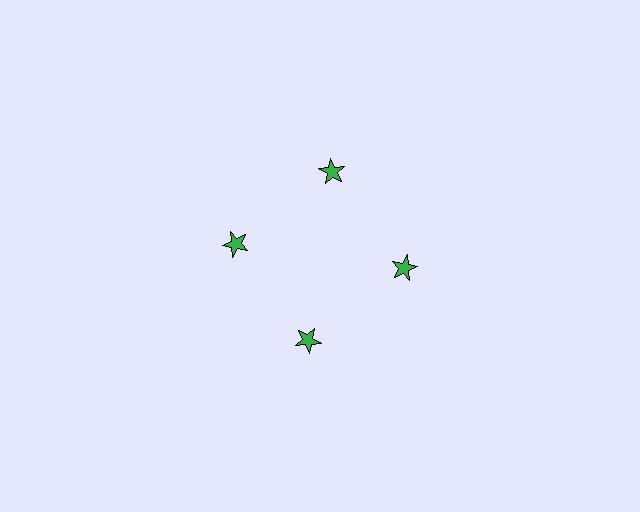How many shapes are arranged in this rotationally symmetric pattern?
There are 4 shapes, arranged in 4 groups of 1.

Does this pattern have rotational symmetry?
Yes, this pattern has 4-fold rotational symmetry. It looks the same after rotating 90 degrees around the center.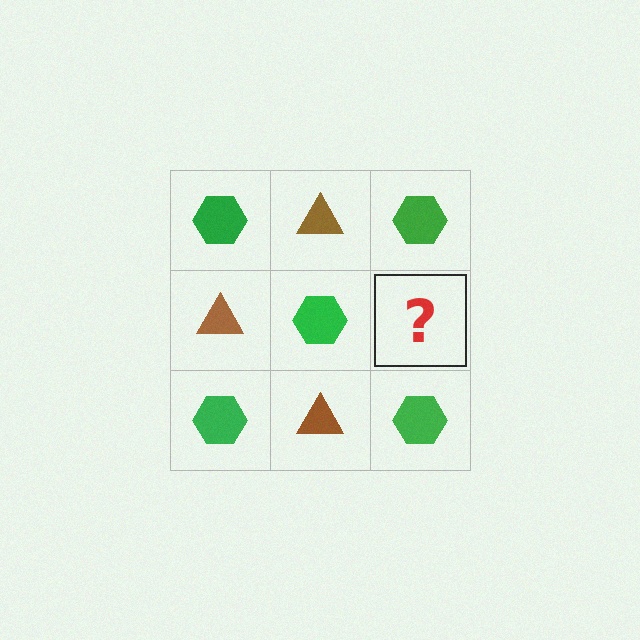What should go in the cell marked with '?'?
The missing cell should contain a brown triangle.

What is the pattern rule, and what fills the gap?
The rule is that it alternates green hexagon and brown triangle in a checkerboard pattern. The gap should be filled with a brown triangle.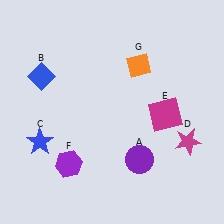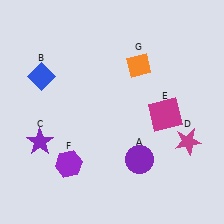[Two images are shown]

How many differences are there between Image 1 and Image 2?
There is 1 difference between the two images.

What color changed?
The star (C) changed from blue in Image 1 to purple in Image 2.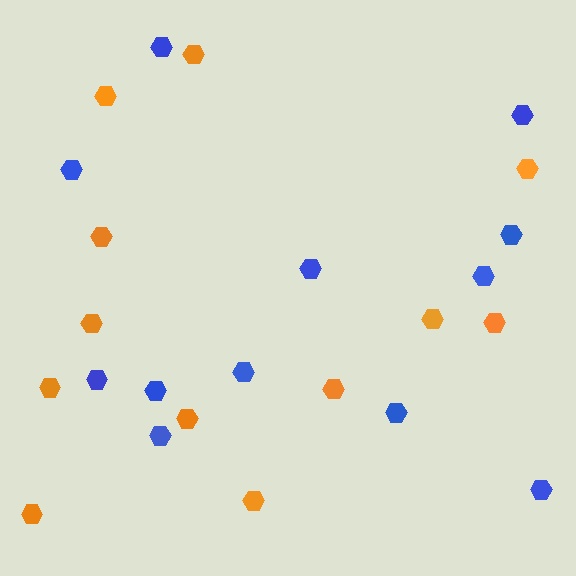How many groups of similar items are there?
There are 2 groups: one group of orange hexagons (12) and one group of blue hexagons (12).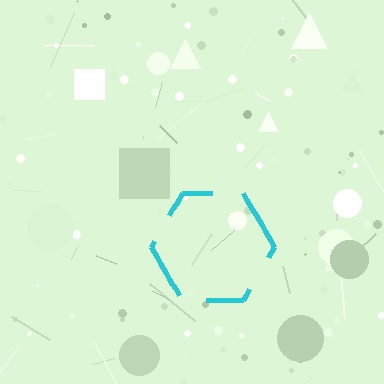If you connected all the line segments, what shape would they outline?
They would outline a hexagon.